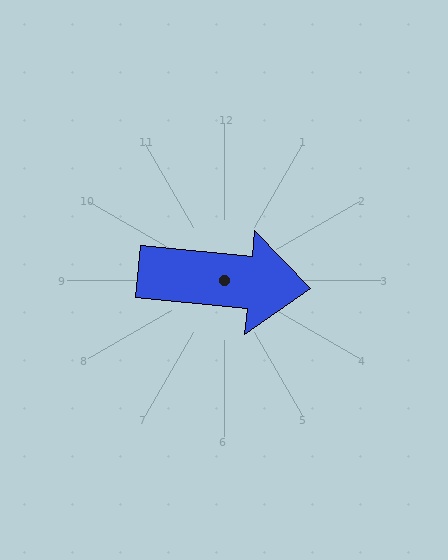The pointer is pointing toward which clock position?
Roughly 3 o'clock.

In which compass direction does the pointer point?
East.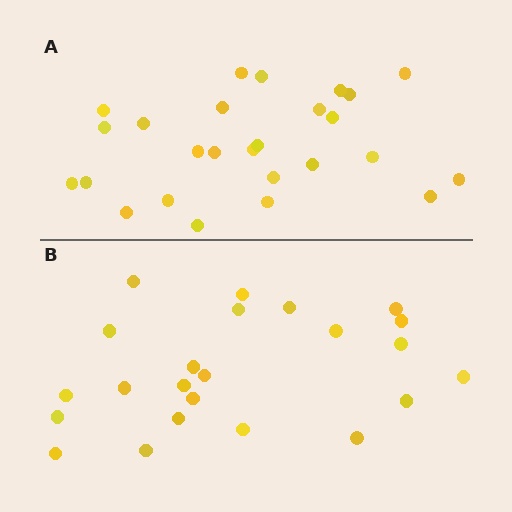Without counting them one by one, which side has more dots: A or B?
Region A (the top region) has more dots.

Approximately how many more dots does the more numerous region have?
Region A has just a few more — roughly 2 or 3 more dots than region B.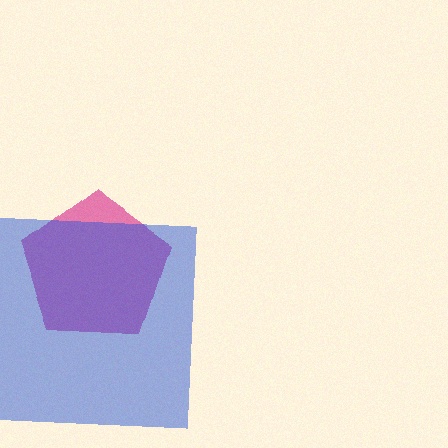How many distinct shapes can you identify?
There are 2 distinct shapes: a magenta pentagon, a blue square.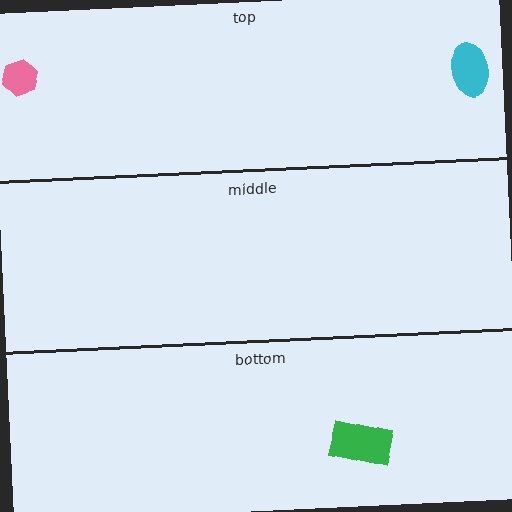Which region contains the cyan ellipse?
The top region.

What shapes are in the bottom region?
The green rectangle.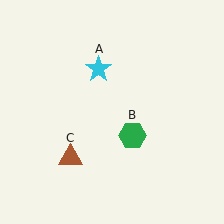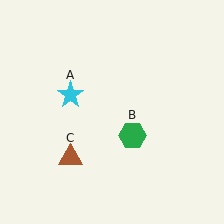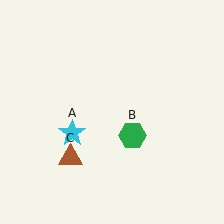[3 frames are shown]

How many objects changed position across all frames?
1 object changed position: cyan star (object A).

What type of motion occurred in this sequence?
The cyan star (object A) rotated counterclockwise around the center of the scene.